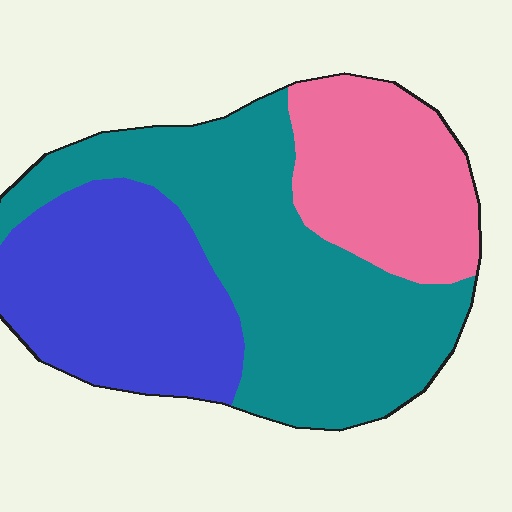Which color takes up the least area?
Pink, at roughly 25%.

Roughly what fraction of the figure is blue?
Blue takes up about one third (1/3) of the figure.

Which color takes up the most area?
Teal, at roughly 45%.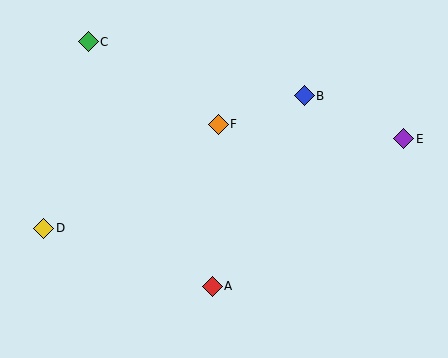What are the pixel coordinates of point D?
Point D is at (44, 228).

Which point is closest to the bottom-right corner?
Point E is closest to the bottom-right corner.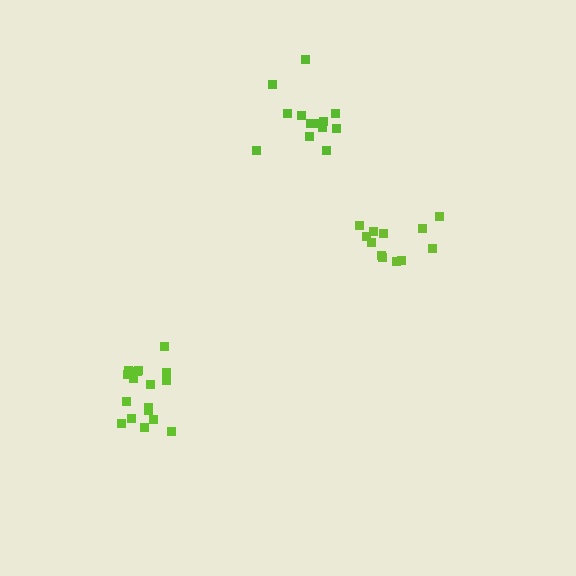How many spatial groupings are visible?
There are 3 spatial groupings.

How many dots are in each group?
Group 1: 12 dots, Group 2: 13 dots, Group 3: 17 dots (42 total).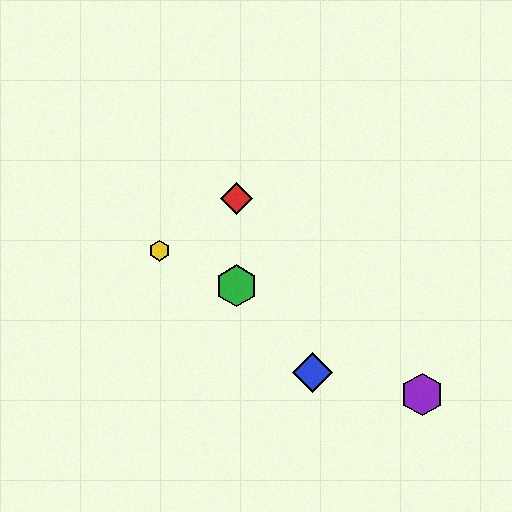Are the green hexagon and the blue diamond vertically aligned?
No, the green hexagon is at x≈236 and the blue diamond is at x≈313.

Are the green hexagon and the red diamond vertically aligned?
Yes, both are at x≈236.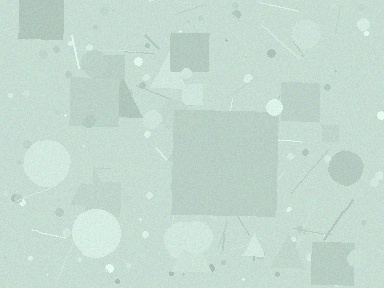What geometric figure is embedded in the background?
A square is embedded in the background.